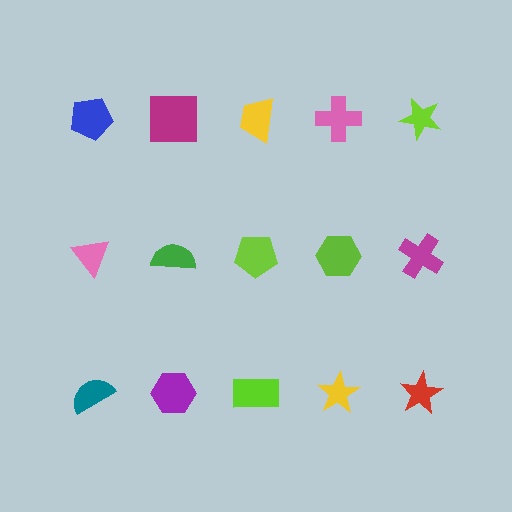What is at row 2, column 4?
A lime hexagon.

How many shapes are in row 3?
5 shapes.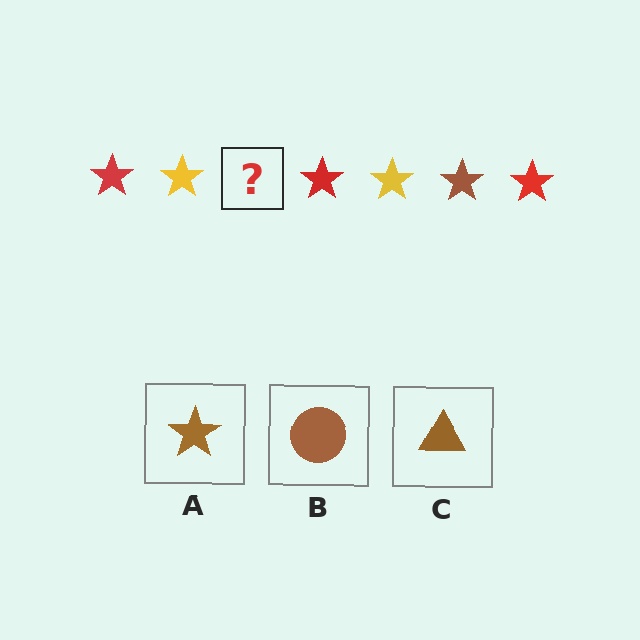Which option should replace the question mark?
Option A.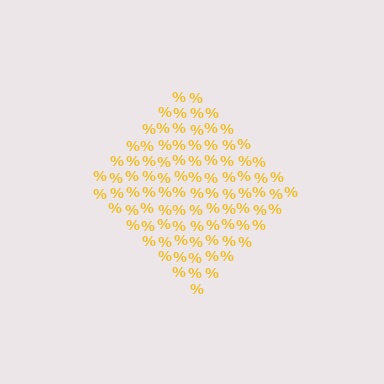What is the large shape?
The large shape is a diamond.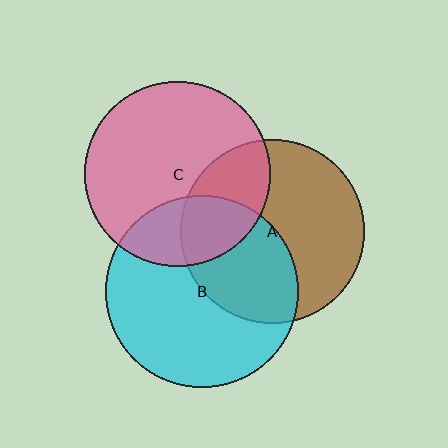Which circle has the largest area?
Circle B (cyan).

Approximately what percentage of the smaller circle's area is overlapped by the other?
Approximately 30%.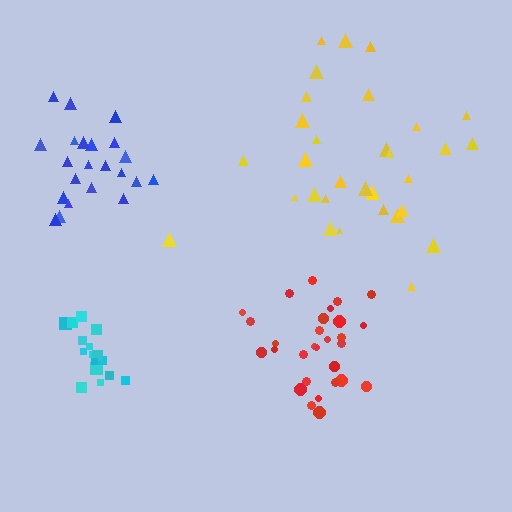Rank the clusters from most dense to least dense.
cyan, red, blue, yellow.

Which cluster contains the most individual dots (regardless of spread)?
Yellow (31).